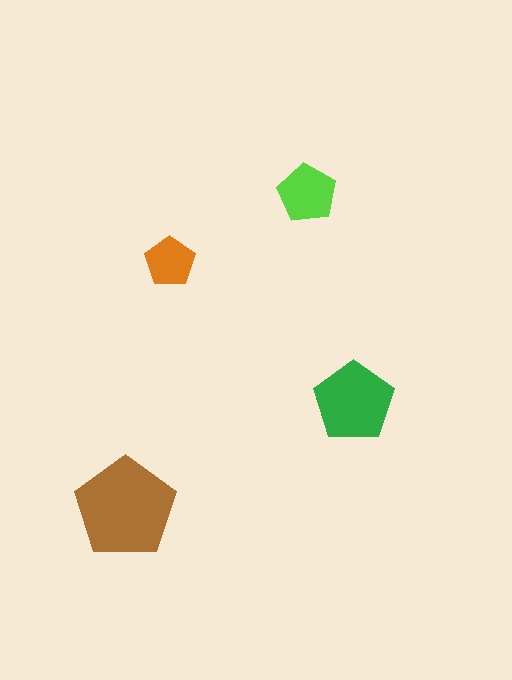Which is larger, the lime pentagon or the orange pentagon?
The lime one.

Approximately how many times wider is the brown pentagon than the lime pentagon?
About 1.5 times wider.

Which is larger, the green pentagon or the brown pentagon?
The brown one.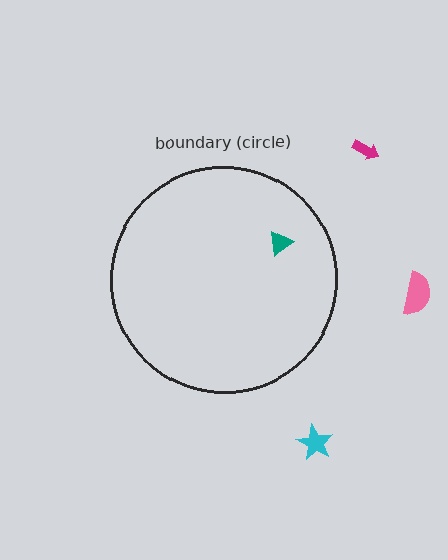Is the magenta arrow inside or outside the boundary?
Outside.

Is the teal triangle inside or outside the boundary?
Inside.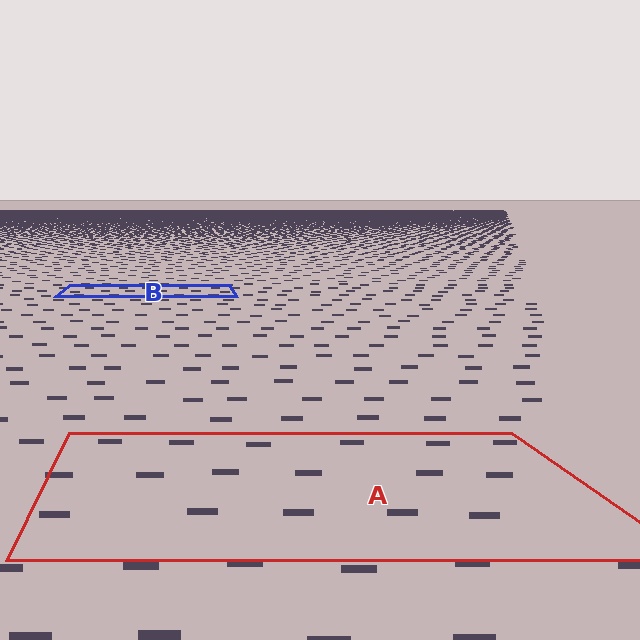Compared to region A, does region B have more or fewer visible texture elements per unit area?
Region B has more texture elements per unit area — they are packed more densely because it is farther away.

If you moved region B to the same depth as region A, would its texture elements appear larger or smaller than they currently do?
They would appear larger. At a closer depth, the same texture elements are projected at a bigger on-screen size.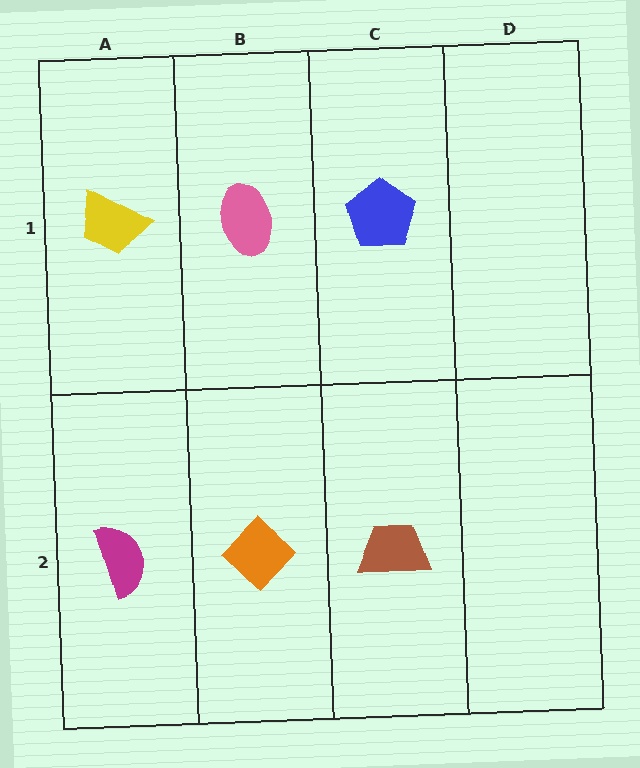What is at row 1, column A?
A yellow trapezoid.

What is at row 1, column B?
A pink ellipse.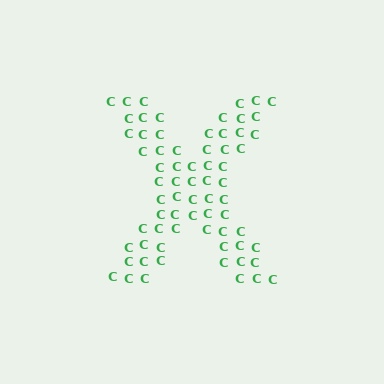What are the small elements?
The small elements are letter C's.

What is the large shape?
The large shape is the letter X.